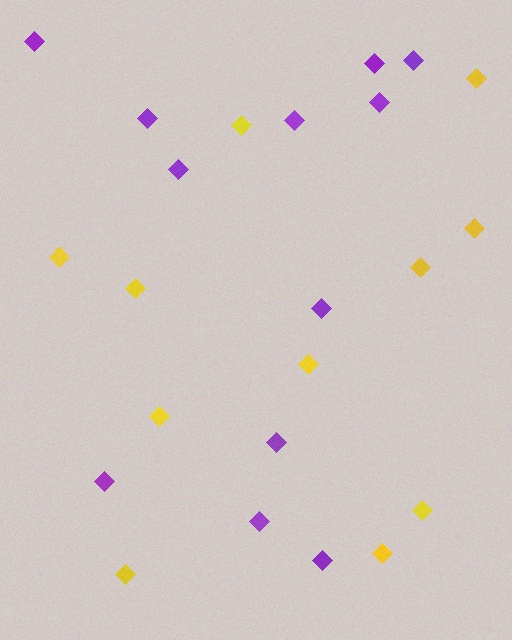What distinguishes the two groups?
There are 2 groups: one group of yellow diamonds (11) and one group of purple diamonds (12).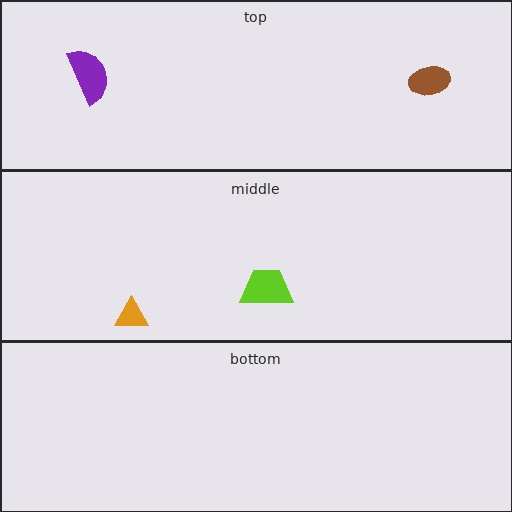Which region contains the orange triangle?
The middle region.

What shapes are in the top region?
The brown ellipse, the purple semicircle.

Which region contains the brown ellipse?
The top region.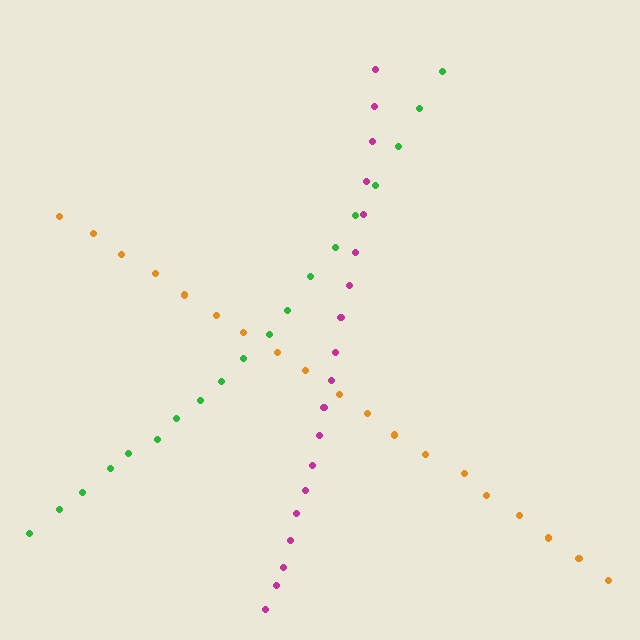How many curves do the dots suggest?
There are 3 distinct paths.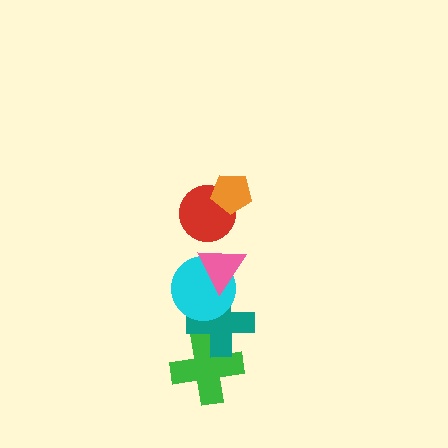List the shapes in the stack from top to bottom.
From top to bottom: the orange pentagon, the red circle, the pink triangle, the cyan circle, the teal cross, the green cross.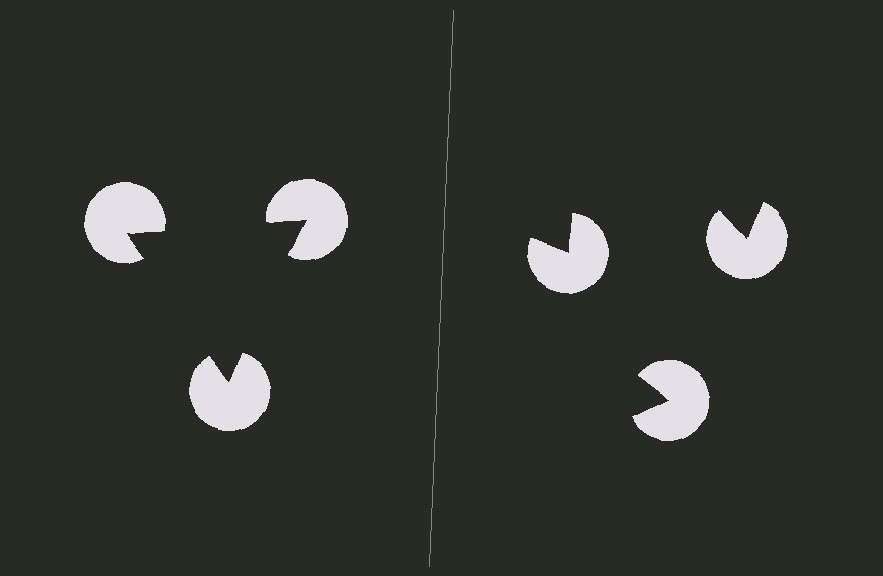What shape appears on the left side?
An illusory triangle.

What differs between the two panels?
The pac-man discs are positioned identically on both sides; only the wedge orientations differ. On the left they align to a triangle; on the right they are misaligned.